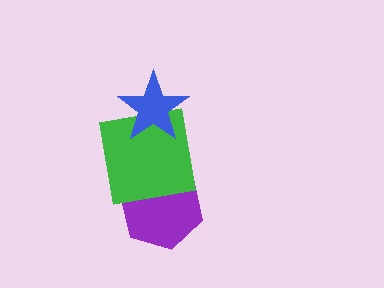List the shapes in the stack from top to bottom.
From top to bottom: the blue star, the green square, the purple hexagon.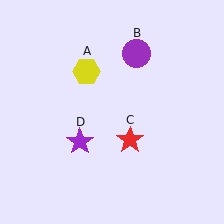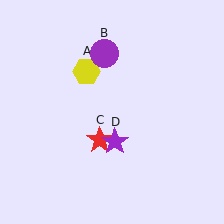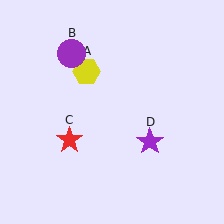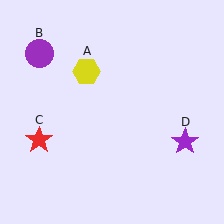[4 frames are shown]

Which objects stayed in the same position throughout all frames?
Yellow hexagon (object A) remained stationary.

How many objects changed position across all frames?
3 objects changed position: purple circle (object B), red star (object C), purple star (object D).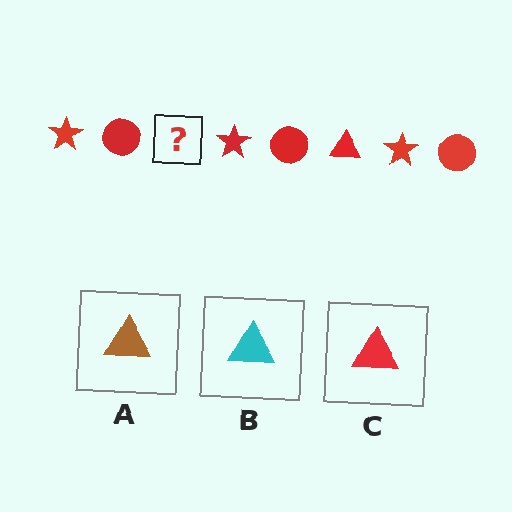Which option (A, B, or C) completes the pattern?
C.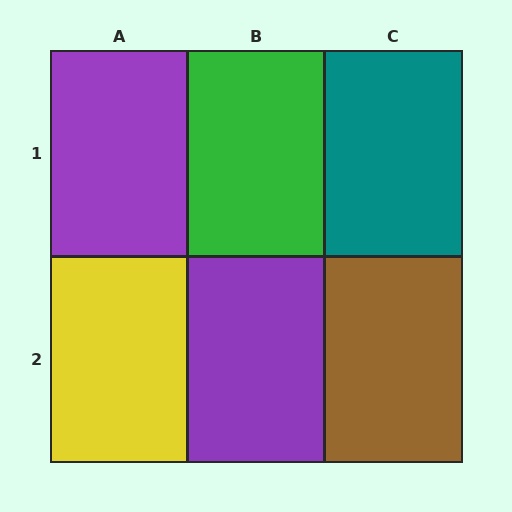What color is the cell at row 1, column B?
Green.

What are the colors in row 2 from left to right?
Yellow, purple, brown.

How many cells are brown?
1 cell is brown.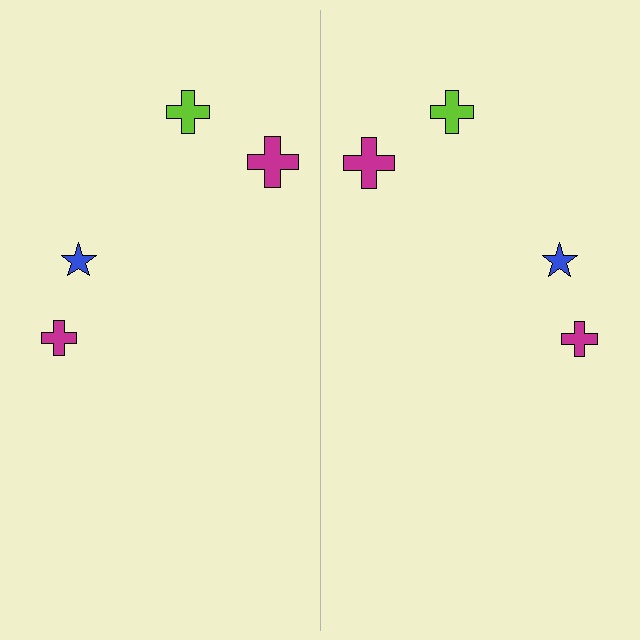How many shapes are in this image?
There are 8 shapes in this image.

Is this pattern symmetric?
Yes, this pattern has bilateral (reflection) symmetry.